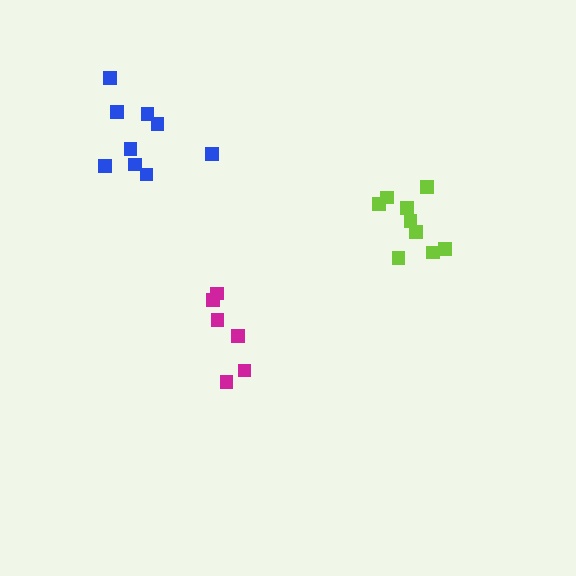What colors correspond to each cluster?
The clusters are colored: magenta, blue, lime.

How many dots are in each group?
Group 1: 6 dots, Group 2: 9 dots, Group 3: 9 dots (24 total).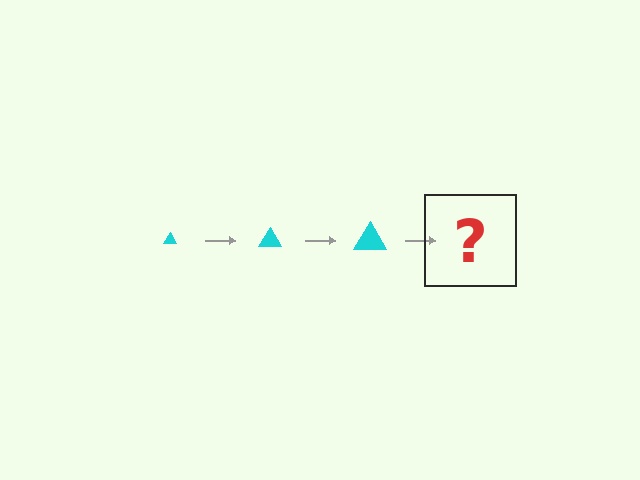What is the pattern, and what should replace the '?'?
The pattern is that the triangle gets progressively larger each step. The '?' should be a cyan triangle, larger than the previous one.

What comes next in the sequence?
The next element should be a cyan triangle, larger than the previous one.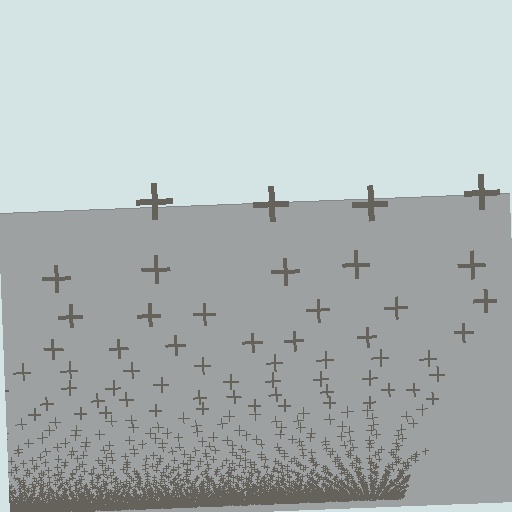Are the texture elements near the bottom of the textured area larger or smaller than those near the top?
Smaller. The gradient is inverted — elements near the bottom are smaller and denser.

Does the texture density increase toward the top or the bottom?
Density increases toward the bottom.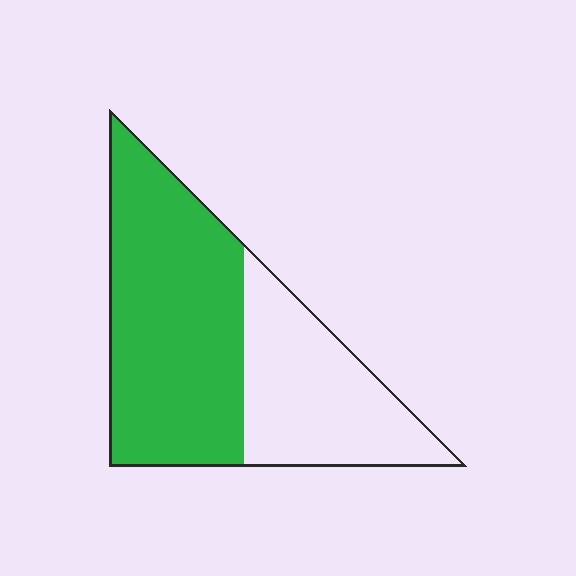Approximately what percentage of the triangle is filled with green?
Approximately 60%.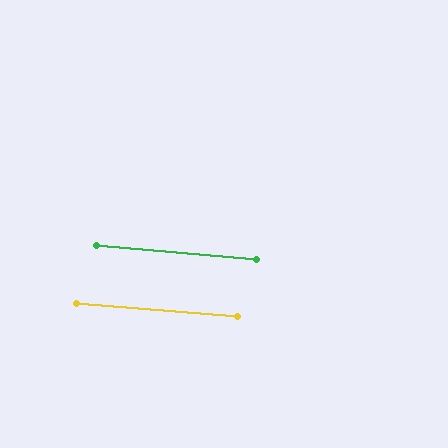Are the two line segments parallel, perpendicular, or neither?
Parallel — their directions differ by only 0.1°.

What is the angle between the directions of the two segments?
Approximately 0 degrees.